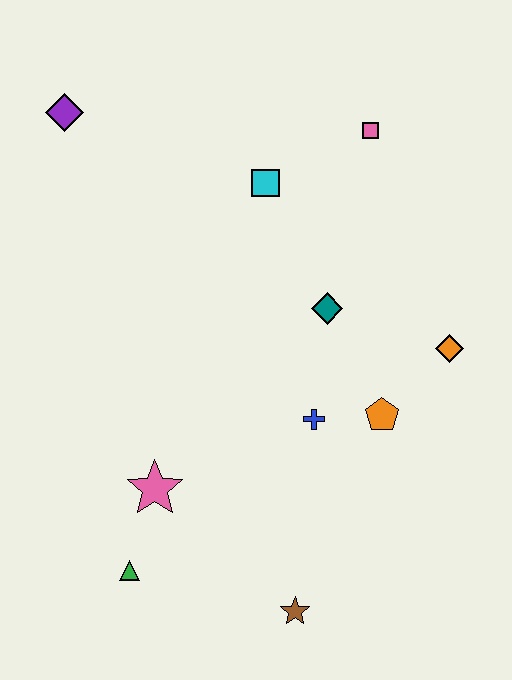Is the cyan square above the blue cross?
Yes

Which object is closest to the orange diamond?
The orange pentagon is closest to the orange diamond.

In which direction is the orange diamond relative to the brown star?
The orange diamond is above the brown star.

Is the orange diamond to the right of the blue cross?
Yes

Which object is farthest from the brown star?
The purple diamond is farthest from the brown star.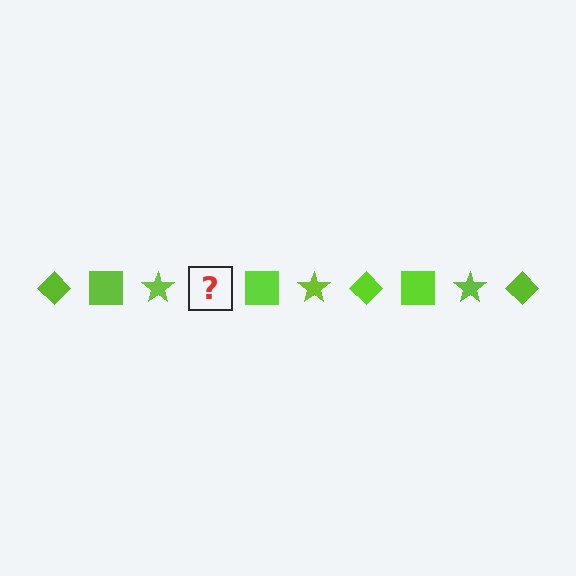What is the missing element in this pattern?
The missing element is a lime diamond.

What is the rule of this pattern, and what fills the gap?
The rule is that the pattern cycles through diamond, square, star shapes in lime. The gap should be filled with a lime diamond.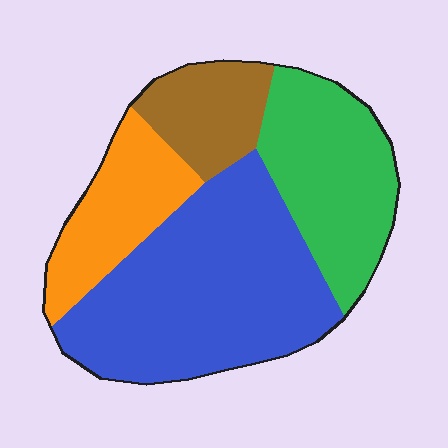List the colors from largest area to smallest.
From largest to smallest: blue, green, orange, brown.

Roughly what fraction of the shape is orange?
Orange covers around 15% of the shape.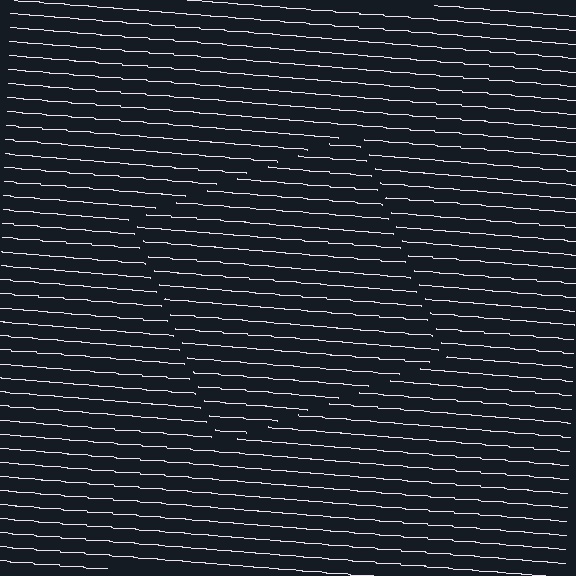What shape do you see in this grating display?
An illusory square. The interior of the shape contains the same grating, shifted by half a period — the contour is defined by the phase discontinuity where line-ends from the inner and outer gratings abut.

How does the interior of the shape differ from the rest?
The interior of the shape contains the same grating, shifted by half a period — the contour is defined by the phase discontinuity where line-ends from the inner and outer gratings abut.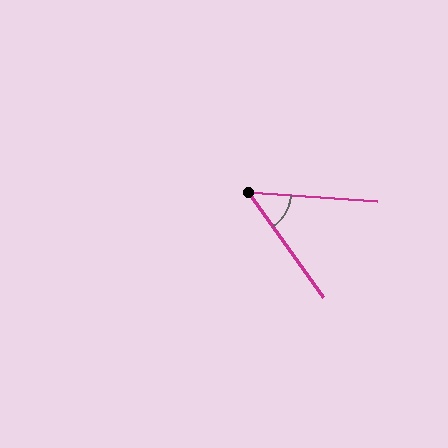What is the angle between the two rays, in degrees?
Approximately 51 degrees.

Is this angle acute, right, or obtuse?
It is acute.